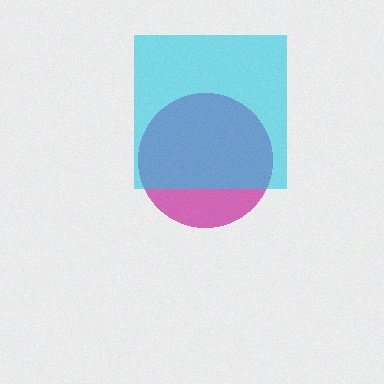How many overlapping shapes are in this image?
There are 2 overlapping shapes in the image.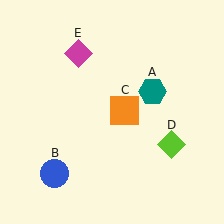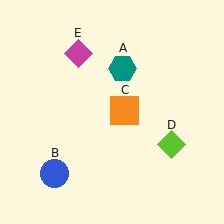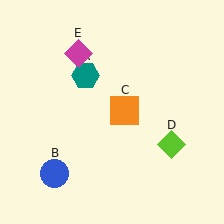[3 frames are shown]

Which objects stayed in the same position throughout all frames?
Blue circle (object B) and orange square (object C) and lime diamond (object D) and magenta diamond (object E) remained stationary.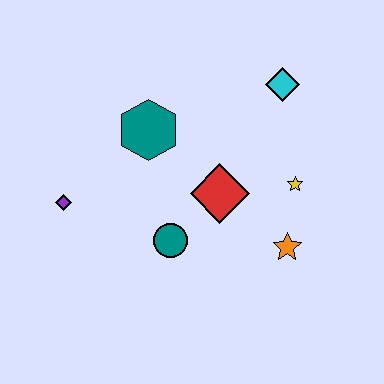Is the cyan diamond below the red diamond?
No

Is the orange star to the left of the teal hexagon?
No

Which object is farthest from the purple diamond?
The cyan diamond is farthest from the purple diamond.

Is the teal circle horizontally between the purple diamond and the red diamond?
Yes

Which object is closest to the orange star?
The yellow star is closest to the orange star.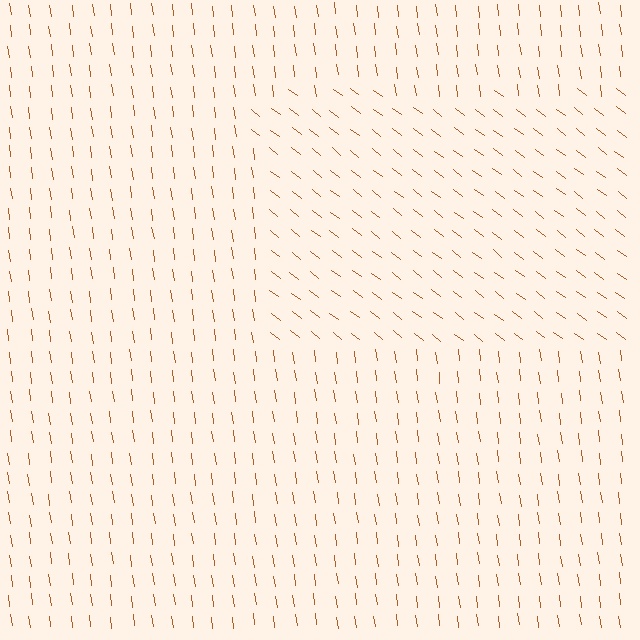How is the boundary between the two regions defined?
The boundary is defined purely by a change in line orientation (approximately 45 degrees difference). All lines are the same color and thickness.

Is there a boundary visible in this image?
Yes, there is a texture boundary formed by a change in line orientation.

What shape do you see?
I see a rectangle.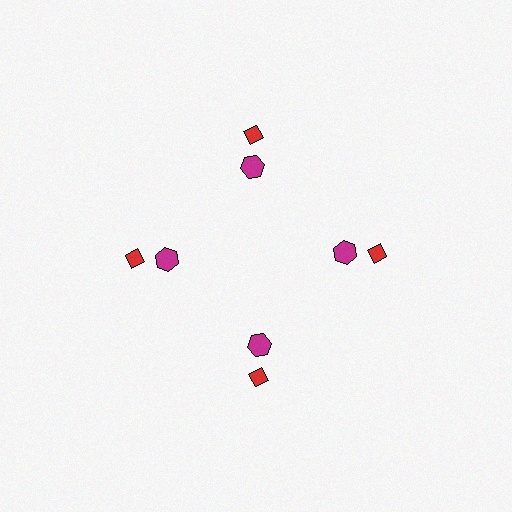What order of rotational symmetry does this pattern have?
This pattern has 4-fold rotational symmetry.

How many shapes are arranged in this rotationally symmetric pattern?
There are 8 shapes, arranged in 4 groups of 2.